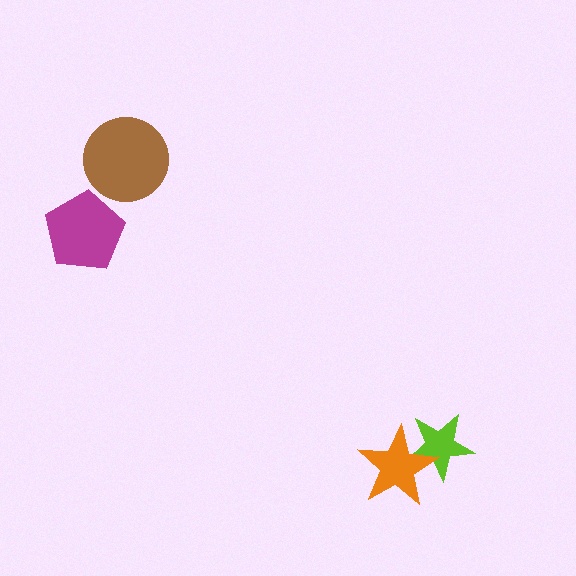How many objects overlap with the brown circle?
0 objects overlap with the brown circle.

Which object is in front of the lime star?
The orange star is in front of the lime star.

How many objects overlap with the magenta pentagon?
0 objects overlap with the magenta pentagon.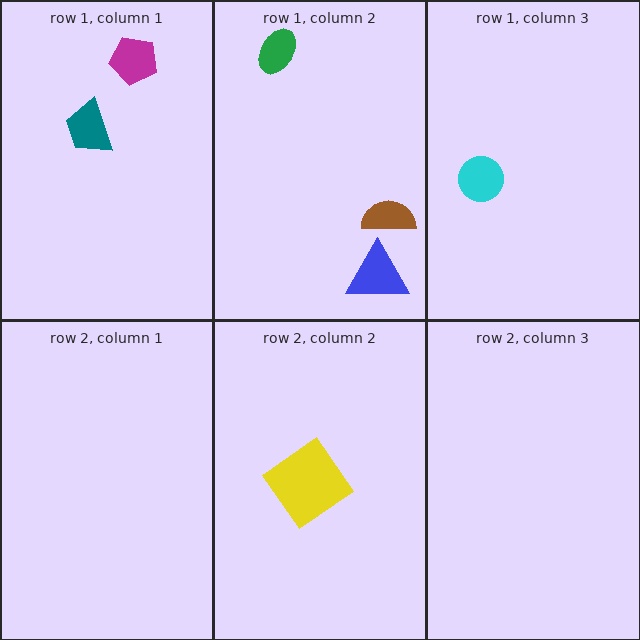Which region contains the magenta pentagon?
The row 1, column 1 region.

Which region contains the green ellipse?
The row 1, column 2 region.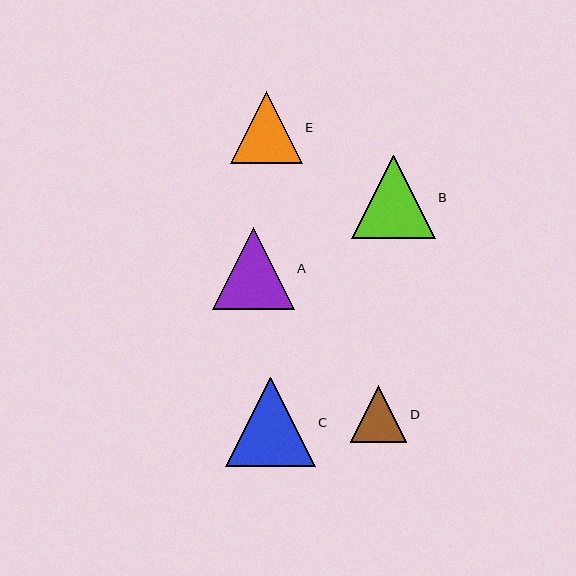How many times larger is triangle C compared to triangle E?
Triangle C is approximately 1.2 times the size of triangle E.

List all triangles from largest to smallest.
From largest to smallest: C, B, A, E, D.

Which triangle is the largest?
Triangle C is the largest with a size of approximately 89 pixels.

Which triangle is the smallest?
Triangle D is the smallest with a size of approximately 56 pixels.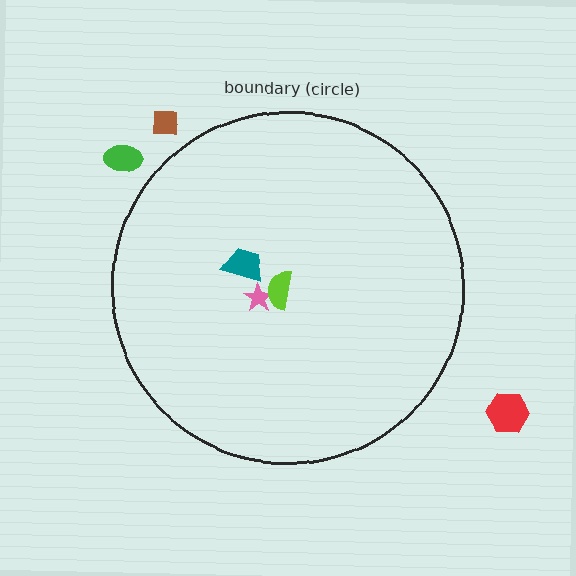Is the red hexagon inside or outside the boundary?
Outside.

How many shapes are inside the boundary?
3 inside, 3 outside.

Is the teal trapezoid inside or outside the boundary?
Inside.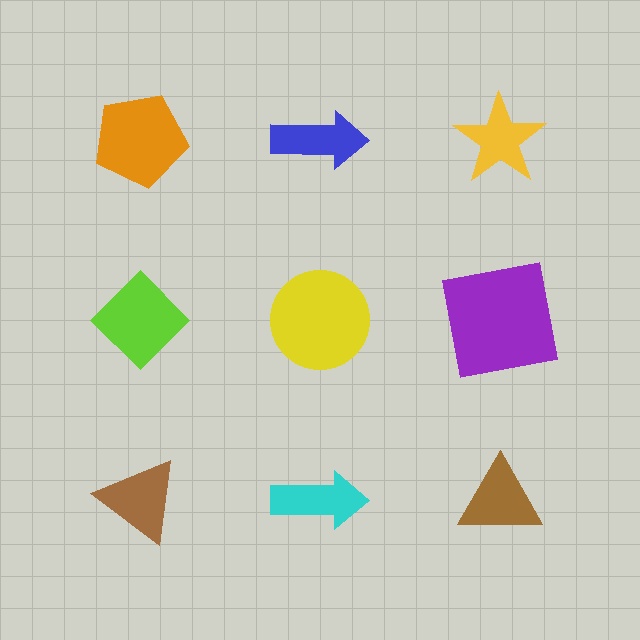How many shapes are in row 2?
3 shapes.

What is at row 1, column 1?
An orange pentagon.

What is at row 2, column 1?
A lime diamond.